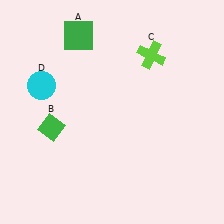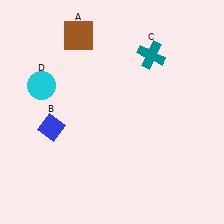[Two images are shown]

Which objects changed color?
A changed from green to brown. B changed from green to blue. C changed from lime to teal.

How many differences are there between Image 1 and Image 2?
There are 3 differences between the two images.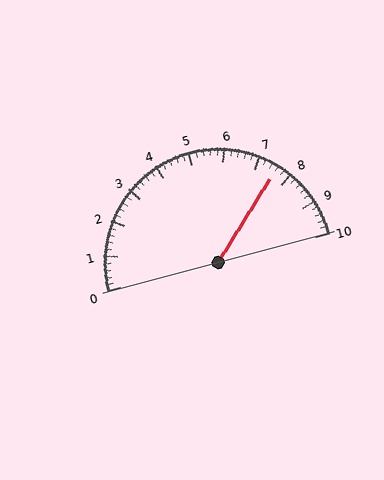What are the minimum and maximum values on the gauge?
The gauge ranges from 0 to 10.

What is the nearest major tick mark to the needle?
The nearest major tick mark is 8.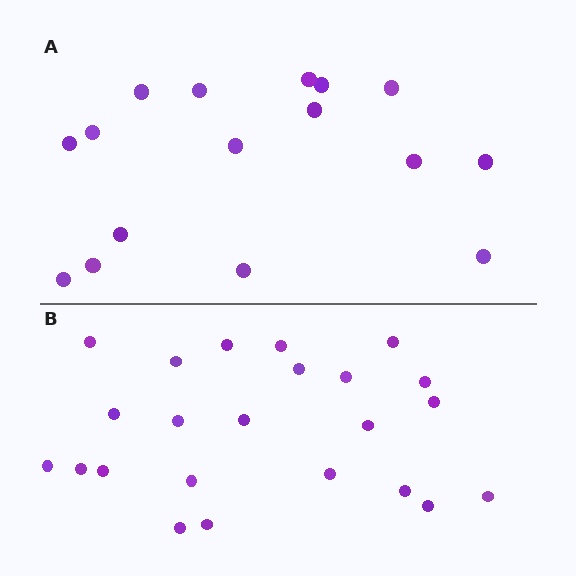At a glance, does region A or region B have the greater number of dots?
Region B (the bottom region) has more dots.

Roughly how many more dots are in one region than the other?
Region B has roughly 8 or so more dots than region A.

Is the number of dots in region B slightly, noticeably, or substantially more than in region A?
Region B has noticeably more, but not dramatically so. The ratio is roughly 1.4 to 1.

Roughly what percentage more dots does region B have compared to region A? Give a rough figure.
About 45% more.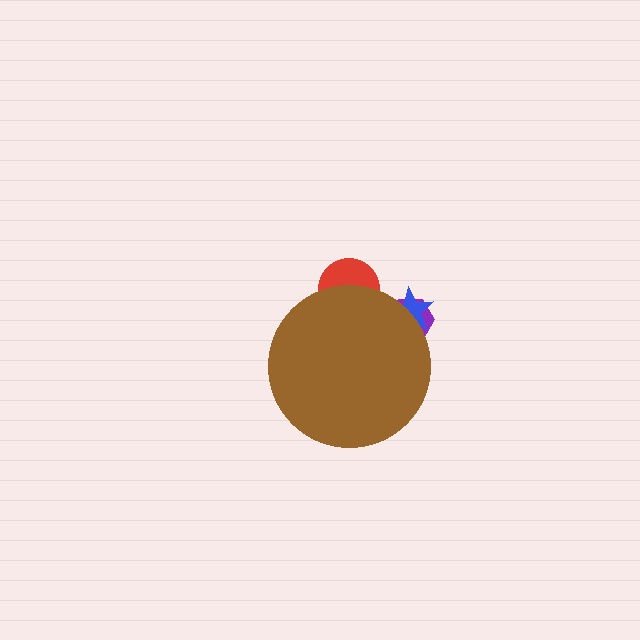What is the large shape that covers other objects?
A brown circle.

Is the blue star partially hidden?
Yes, the blue star is partially hidden behind the brown circle.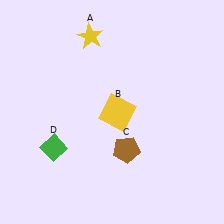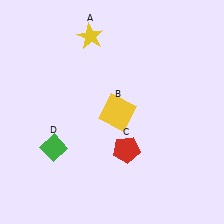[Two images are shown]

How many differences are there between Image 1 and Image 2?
There is 1 difference between the two images.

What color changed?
The pentagon (C) changed from brown in Image 1 to red in Image 2.